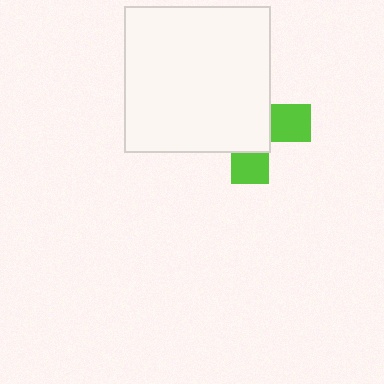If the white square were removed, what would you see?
You would see the complete lime cross.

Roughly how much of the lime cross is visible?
A small part of it is visible (roughly 34%).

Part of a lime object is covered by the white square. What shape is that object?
It is a cross.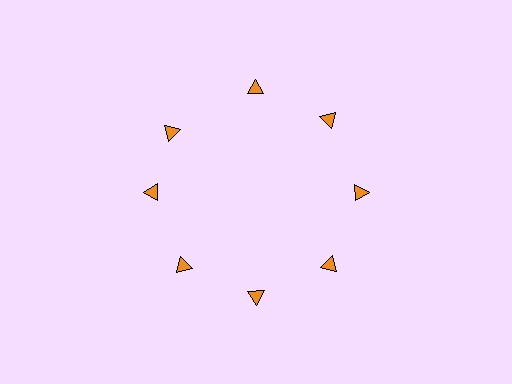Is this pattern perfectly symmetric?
No. The 8 orange triangles are arranged in a ring, but one element near the 10 o'clock position is rotated out of alignment along the ring, breaking the 8-fold rotational symmetry.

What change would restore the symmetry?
The symmetry would be restored by rotating it back into even spacing with its neighbors so that all 8 triangles sit at equal angles and equal distance from the center.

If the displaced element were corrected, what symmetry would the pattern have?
It would have 8-fold rotational symmetry — the pattern would map onto itself every 45 degrees.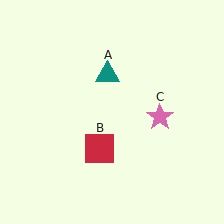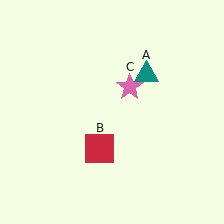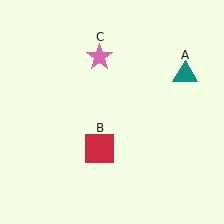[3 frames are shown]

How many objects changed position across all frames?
2 objects changed position: teal triangle (object A), pink star (object C).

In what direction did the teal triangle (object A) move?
The teal triangle (object A) moved right.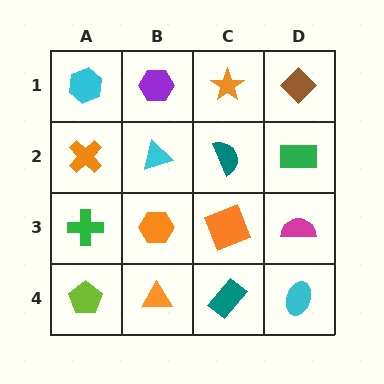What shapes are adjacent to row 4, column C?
An orange square (row 3, column C), an orange triangle (row 4, column B), a cyan ellipse (row 4, column D).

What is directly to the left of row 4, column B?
A lime pentagon.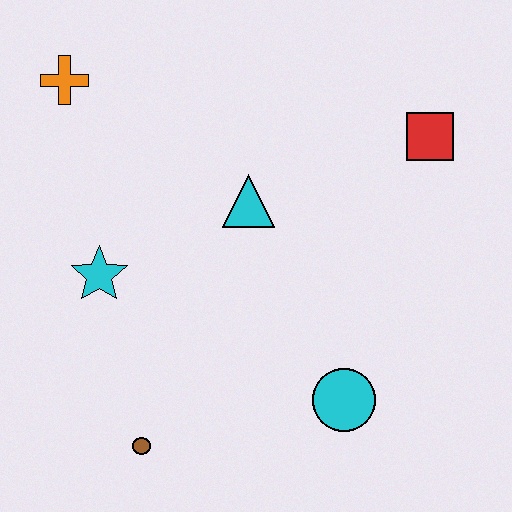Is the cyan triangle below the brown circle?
No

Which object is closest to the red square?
The cyan triangle is closest to the red square.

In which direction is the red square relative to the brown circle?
The red square is above the brown circle.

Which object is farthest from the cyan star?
The red square is farthest from the cyan star.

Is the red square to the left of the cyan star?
No